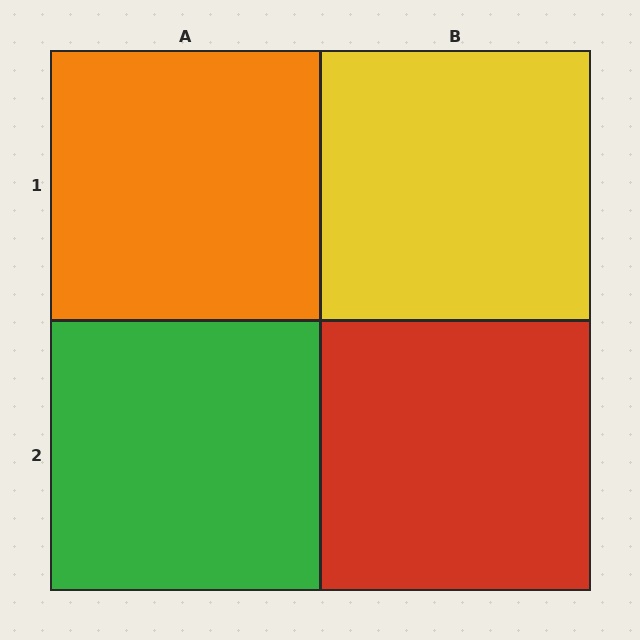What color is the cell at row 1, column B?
Yellow.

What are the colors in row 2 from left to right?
Green, red.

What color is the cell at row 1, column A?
Orange.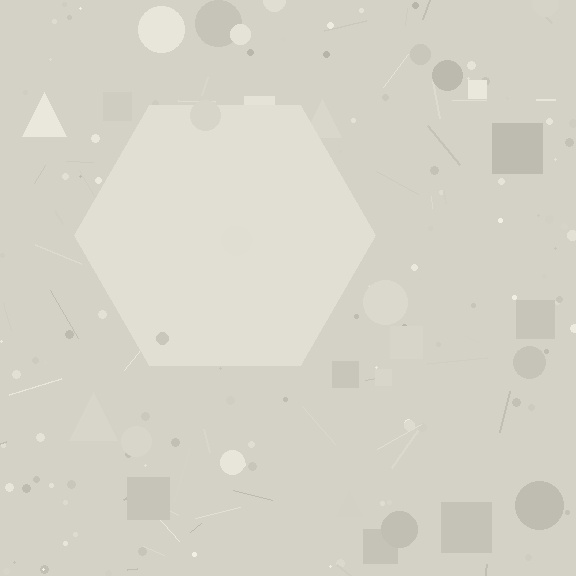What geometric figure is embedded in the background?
A hexagon is embedded in the background.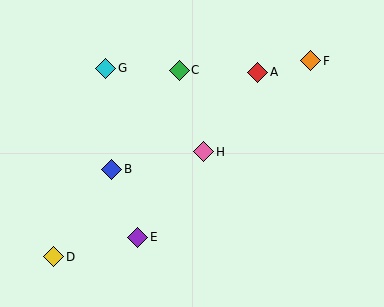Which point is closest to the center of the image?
Point H at (204, 152) is closest to the center.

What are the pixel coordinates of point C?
Point C is at (179, 70).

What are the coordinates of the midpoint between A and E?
The midpoint between A and E is at (198, 155).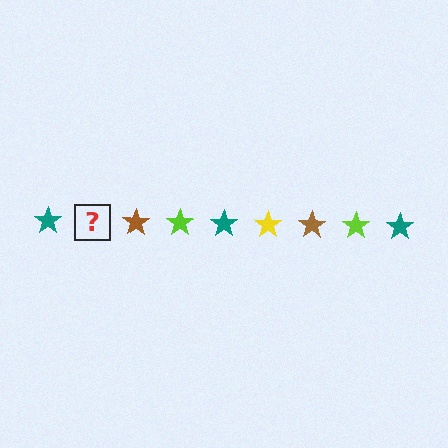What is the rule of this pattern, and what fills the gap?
The rule is that the pattern cycles through teal, yellow, brown, lime stars. The gap should be filled with a yellow star.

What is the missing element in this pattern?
The missing element is a yellow star.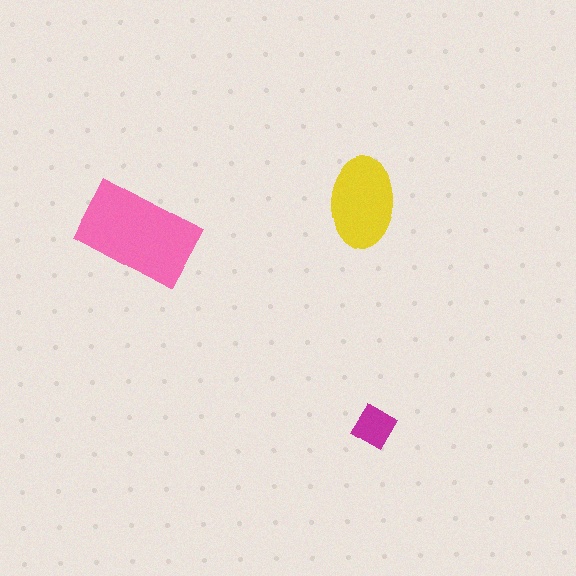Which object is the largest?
The pink rectangle.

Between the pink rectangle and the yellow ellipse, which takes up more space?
The pink rectangle.